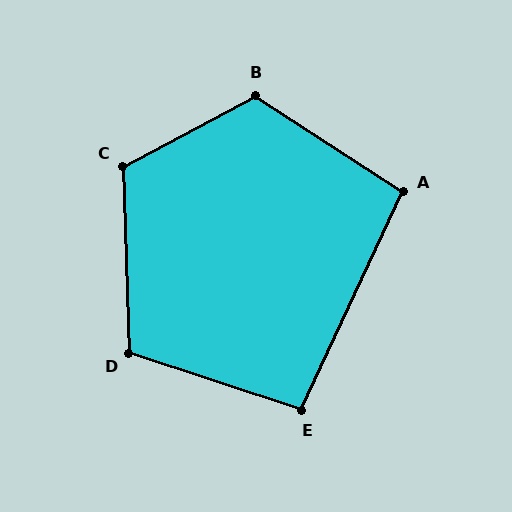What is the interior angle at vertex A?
Approximately 98 degrees (obtuse).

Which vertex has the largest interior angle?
B, at approximately 119 degrees.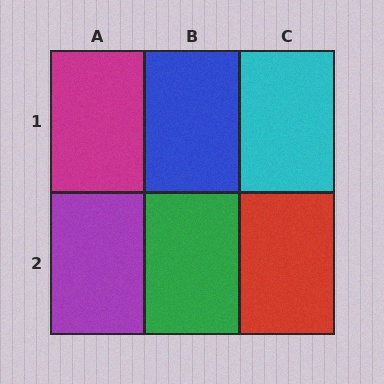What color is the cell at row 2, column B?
Green.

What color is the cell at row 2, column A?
Purple.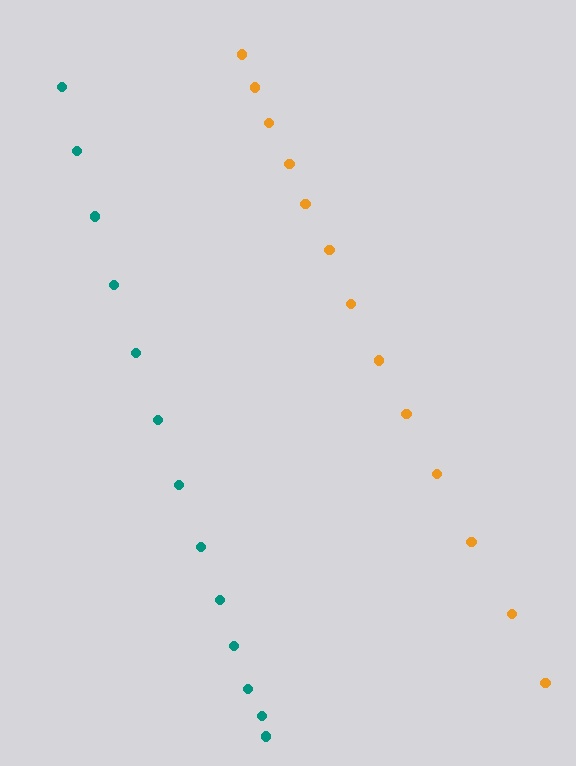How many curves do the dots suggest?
There are 2 distinct paths.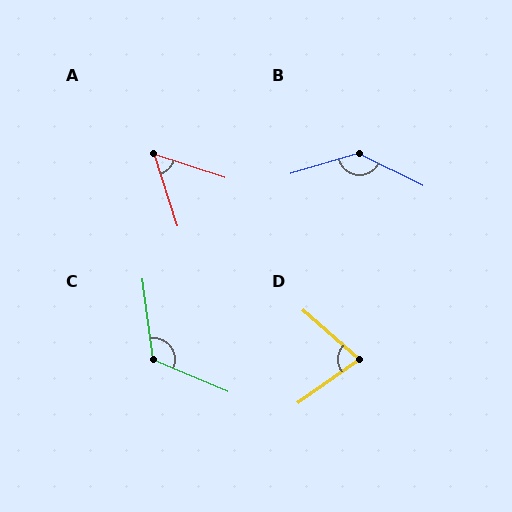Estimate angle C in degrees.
Approximately 120 degrees.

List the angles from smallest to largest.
A (54°), D (77°), C (120°), B (137°).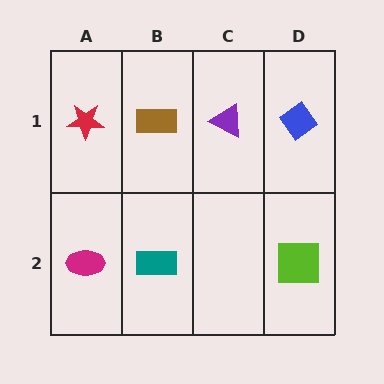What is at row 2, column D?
A lime square.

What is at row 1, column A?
A red star.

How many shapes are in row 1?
4 shapes.